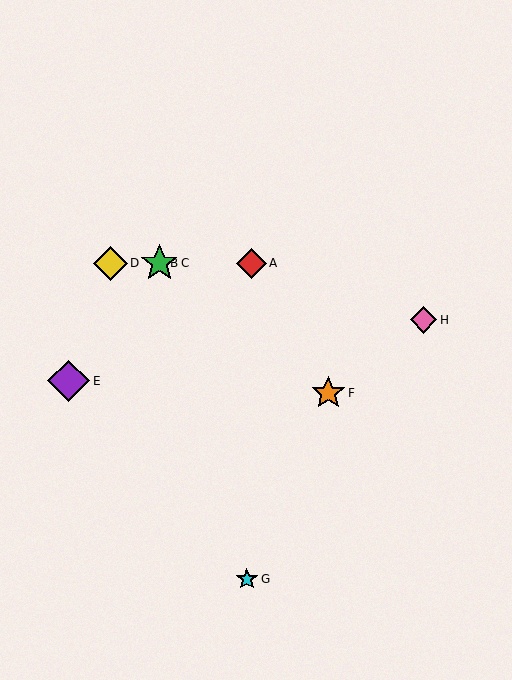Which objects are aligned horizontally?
Objects A, B, C, D are aligned horizontally.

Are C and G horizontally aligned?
No, C is at y≈263 and G is at y≈579.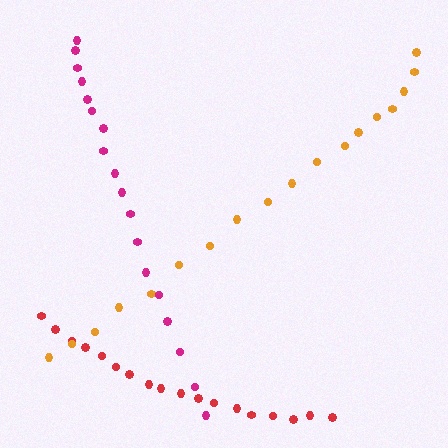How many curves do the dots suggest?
There are 3 distinct paths.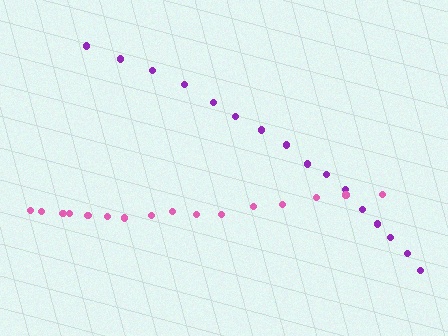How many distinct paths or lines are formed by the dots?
There are 2 distinct paths.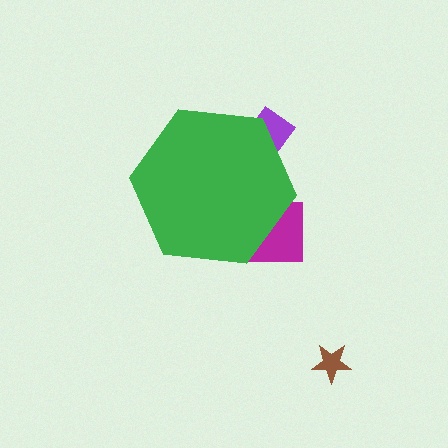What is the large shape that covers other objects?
A green hexagon.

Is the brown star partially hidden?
No, the brown star is fully visible.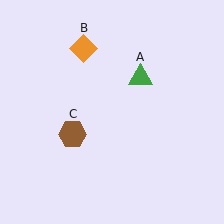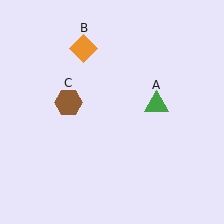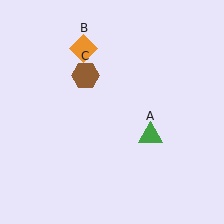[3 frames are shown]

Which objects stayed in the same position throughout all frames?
Orange diamond (object B) remained stationary.